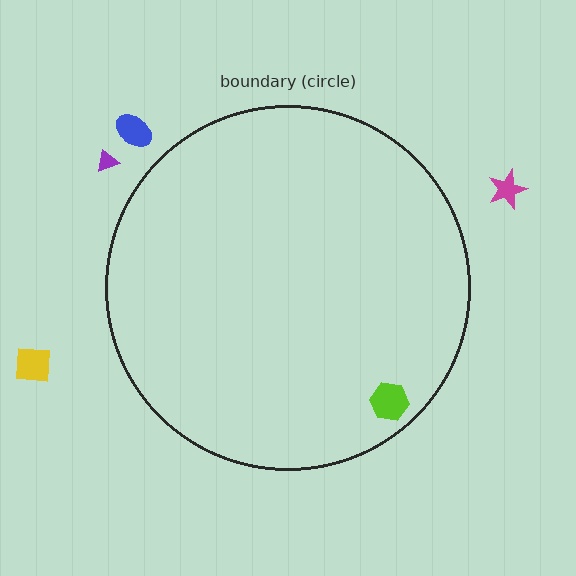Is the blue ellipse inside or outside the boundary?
Outside.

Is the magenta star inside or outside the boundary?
Outside.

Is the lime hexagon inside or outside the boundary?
Inside.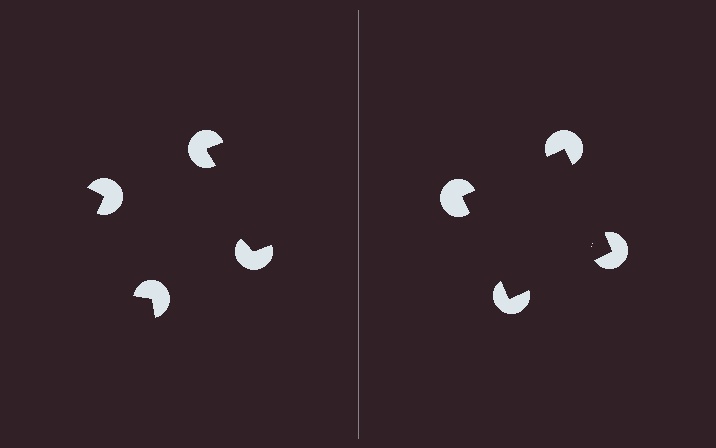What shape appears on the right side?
An illusory square.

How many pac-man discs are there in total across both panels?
8 — 4 on each side.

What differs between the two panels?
The pac-man discs are positioned identically on both sides; only the wedge orientations differ. On the right they align to a square; on the left they are misaligned.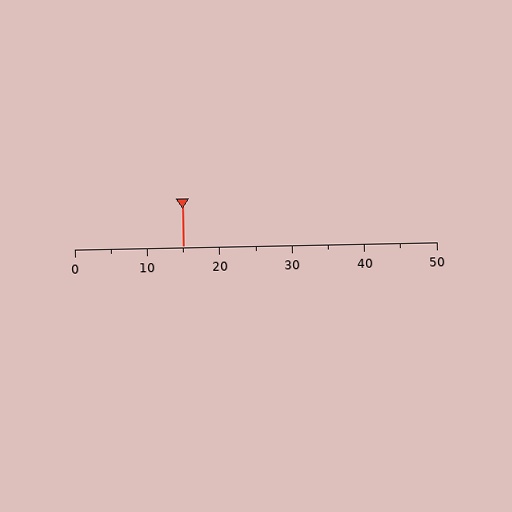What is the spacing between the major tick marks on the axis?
The major ticks are spaced 10 apart.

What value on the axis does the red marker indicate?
The marker indicates approximately 15.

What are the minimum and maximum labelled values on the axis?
The axis runs from 0 to 50.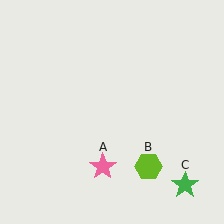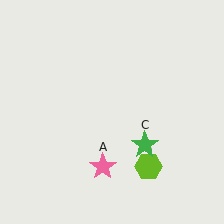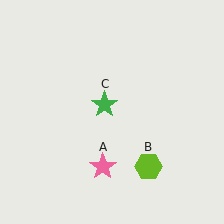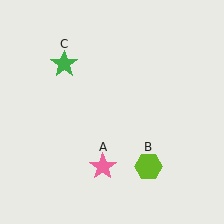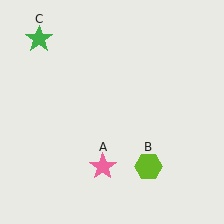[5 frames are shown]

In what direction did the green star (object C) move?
The green star (object C) moved up and to the left.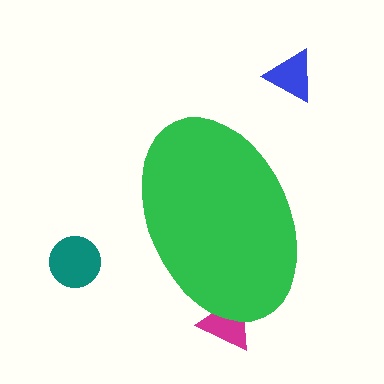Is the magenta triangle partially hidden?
Yes, the magenta triangle is partially hidden behind the green ellipse.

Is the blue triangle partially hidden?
No, the blue triangle is fully visible.